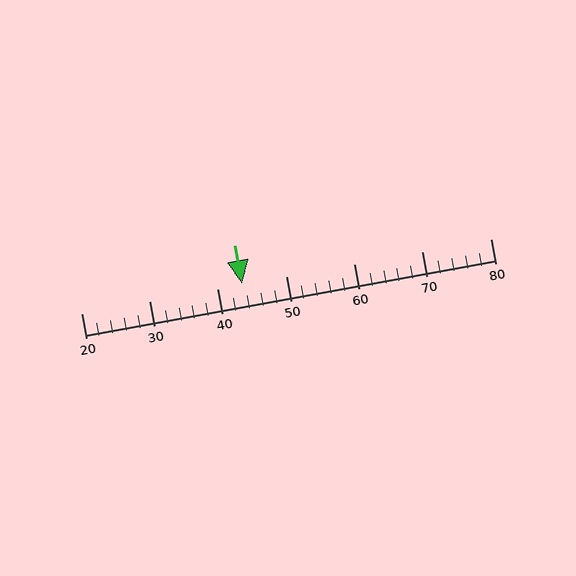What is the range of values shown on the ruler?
The ruler shows values from 20 to 80.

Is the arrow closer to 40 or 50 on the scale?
The arrow is closer to 40.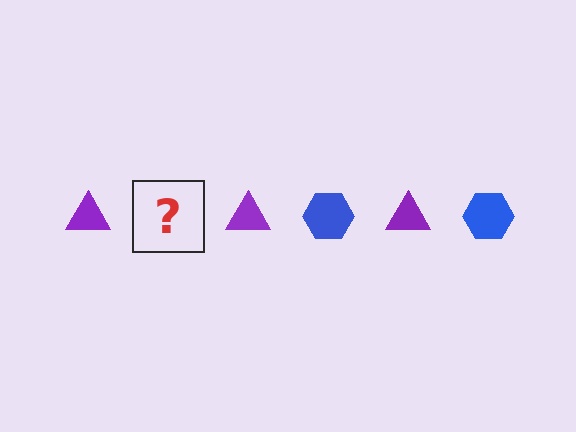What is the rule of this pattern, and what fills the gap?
The rule is that the pattern alternates between purple triangle and blue hexagon. The gap should be filled with a blue hexagon.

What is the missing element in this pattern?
The missing element is a blue hexagon.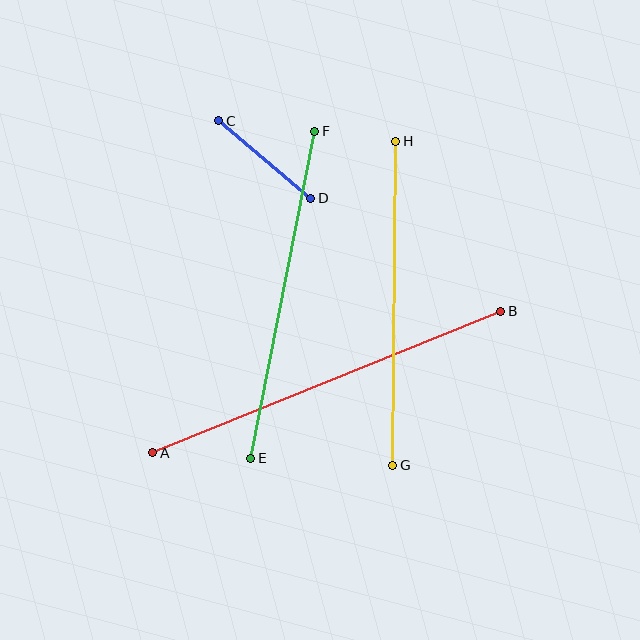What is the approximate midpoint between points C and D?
The midpoint is at approximately (265, 159) pixels.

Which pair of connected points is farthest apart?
Points A and B are farthest apart.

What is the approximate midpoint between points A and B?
The midpoint is at approximately (327, 382) pixels.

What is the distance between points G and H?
The distance is approximately 324 pixels.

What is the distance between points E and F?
The distance is approximately 333 pixels.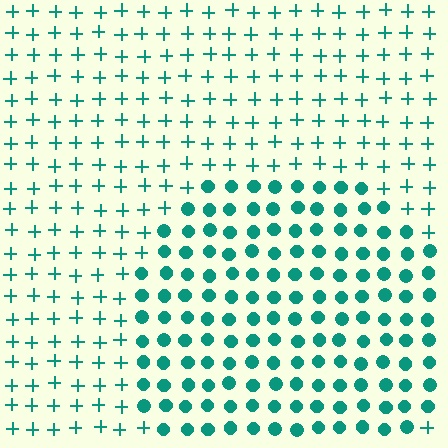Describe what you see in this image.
The image is filled with small teal elements arranged in a uniform grid. A circle-shaped region contains circles, while the surrounding area contains plus signs. The boundary is defined purely by the change in element shape.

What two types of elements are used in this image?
The image uses circles inside the circle region and plus signs outside it.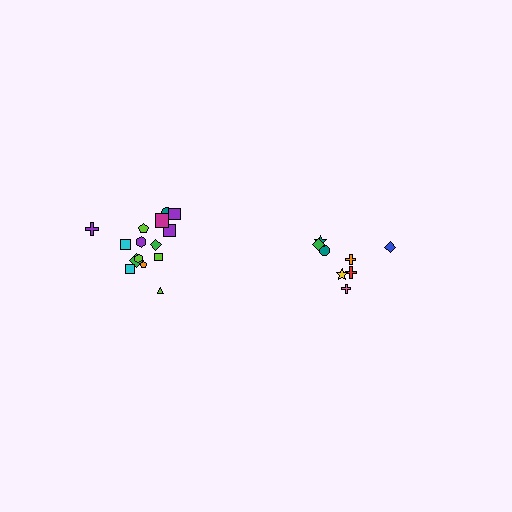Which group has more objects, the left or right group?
The left group.